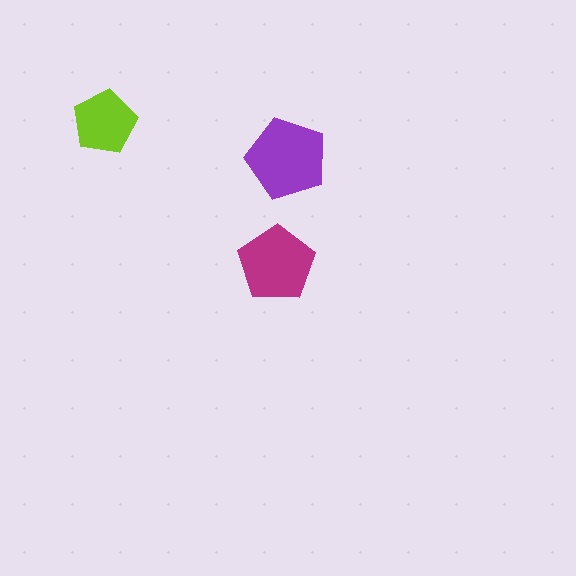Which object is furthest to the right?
The purple pentagon is rightmost.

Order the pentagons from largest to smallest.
the purple one, the magenta one, the lime one.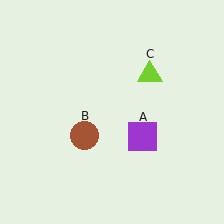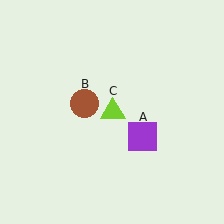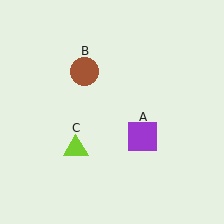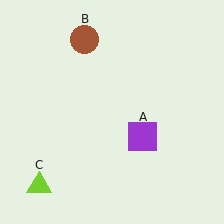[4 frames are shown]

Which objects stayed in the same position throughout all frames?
Purple square (object A) remained stationary.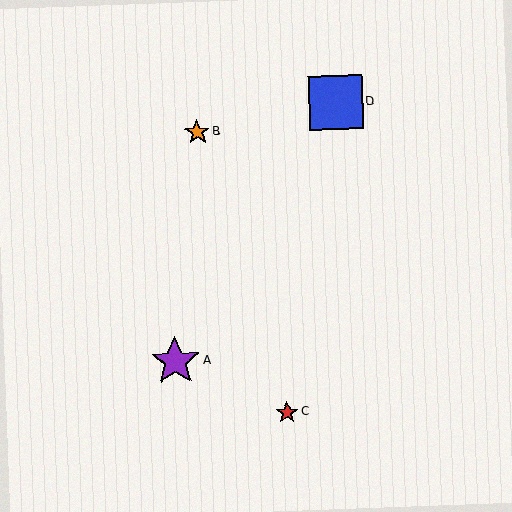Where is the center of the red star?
The center of the red star is at (287, 412).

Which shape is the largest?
The blue square (labeled D) is the largest.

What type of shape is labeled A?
Shape A is a purple star.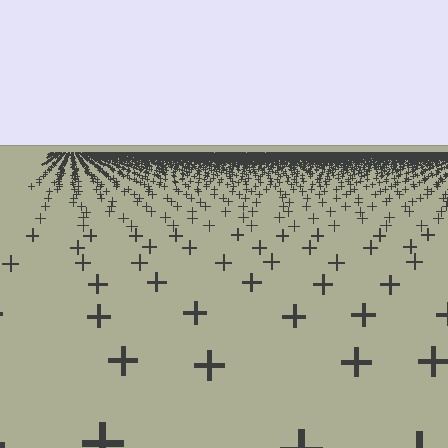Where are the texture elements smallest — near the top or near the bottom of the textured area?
Near the top.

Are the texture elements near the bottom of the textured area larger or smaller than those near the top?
Larger. Near the bottom, elements are closer to the viewer and appear at a bigger on-screen size.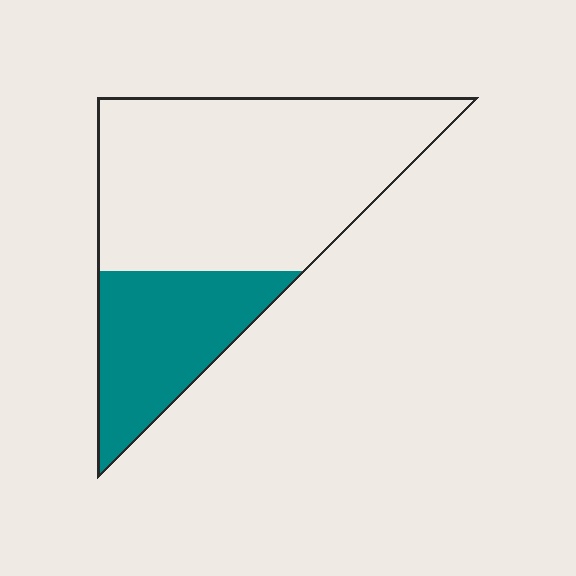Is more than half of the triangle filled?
No.